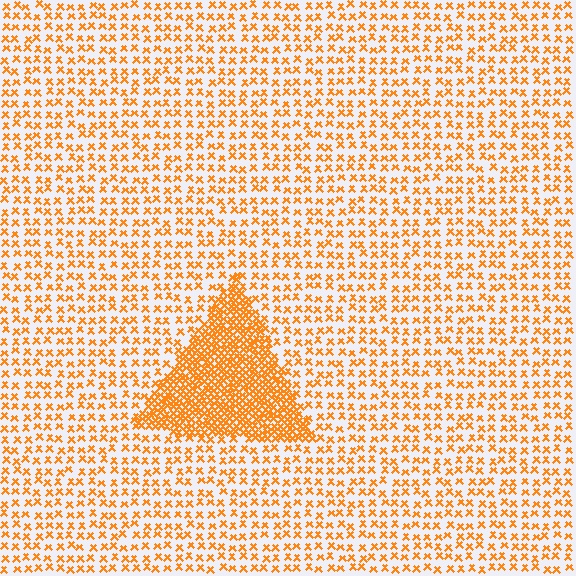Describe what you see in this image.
The image contains small orange elements arranged at two different densities. A triangle-shaped region is visible where the elements are more densely packed than the surrounding area.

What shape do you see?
I see a triangle.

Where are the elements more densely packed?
The elements are more densely packed inside the triangle boundary.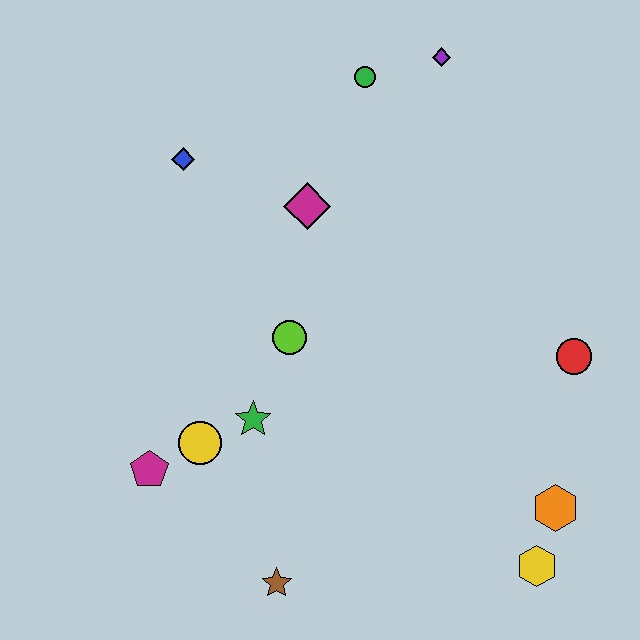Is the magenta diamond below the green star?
No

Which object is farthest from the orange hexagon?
The blue diamond is farthest from the orange hexagon.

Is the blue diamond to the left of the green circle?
Yes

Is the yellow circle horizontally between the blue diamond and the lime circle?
Yes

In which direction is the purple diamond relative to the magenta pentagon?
The purple diamond is above the magenta pentagon.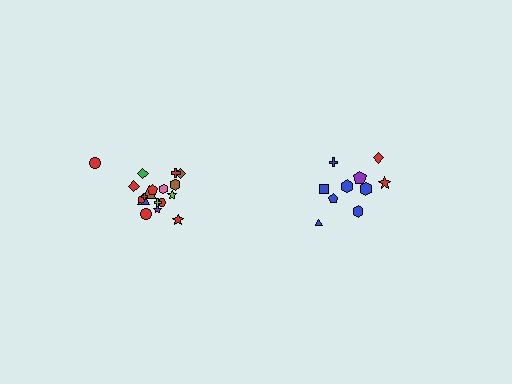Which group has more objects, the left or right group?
The left group.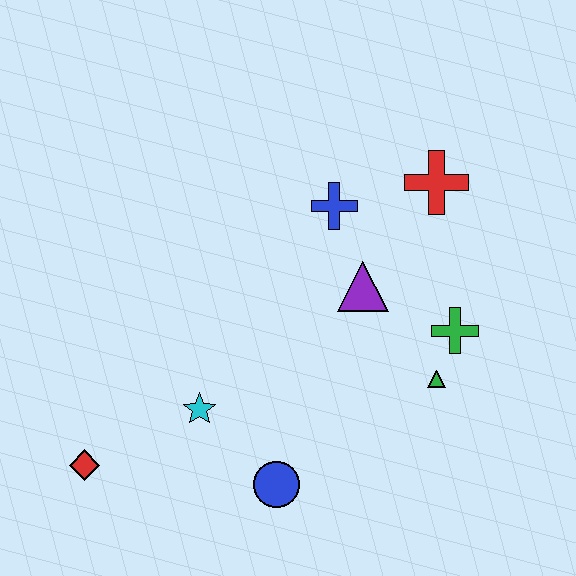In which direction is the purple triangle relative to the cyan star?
The purple triangle is to the right of the cyan star.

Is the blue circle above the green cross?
No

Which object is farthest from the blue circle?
The red cross is farthest from the blue circle.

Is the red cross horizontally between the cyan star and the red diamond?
No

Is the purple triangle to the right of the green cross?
No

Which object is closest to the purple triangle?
The blue cross is closest to the purple triangle.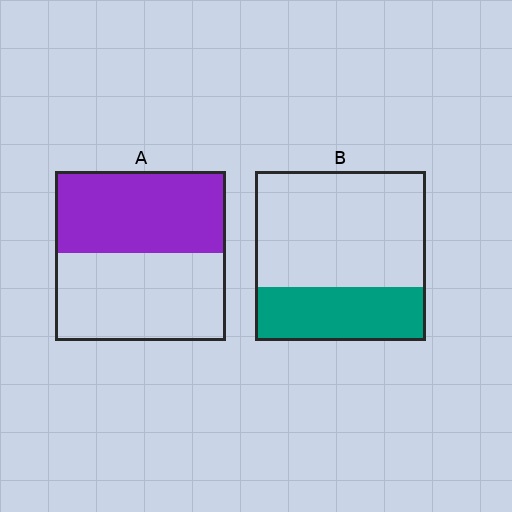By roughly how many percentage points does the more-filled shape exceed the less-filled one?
By roughly 15 percentage points (A over B).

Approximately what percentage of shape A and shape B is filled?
A is approximately 50% and B is approximately 30%.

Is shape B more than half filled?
No.